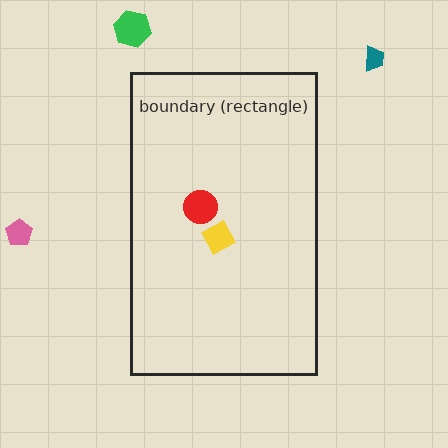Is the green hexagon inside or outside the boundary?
Outside.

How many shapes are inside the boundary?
2 inside, 3 outside.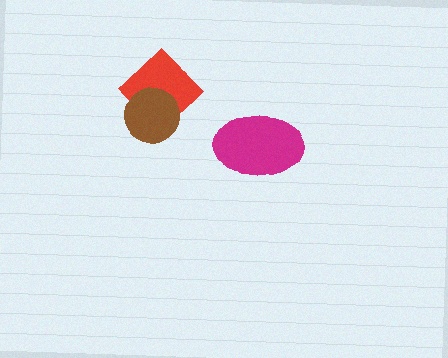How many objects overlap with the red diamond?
1 object overlaps with the red diamond.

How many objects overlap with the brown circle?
1 object overlaps with the brown circle.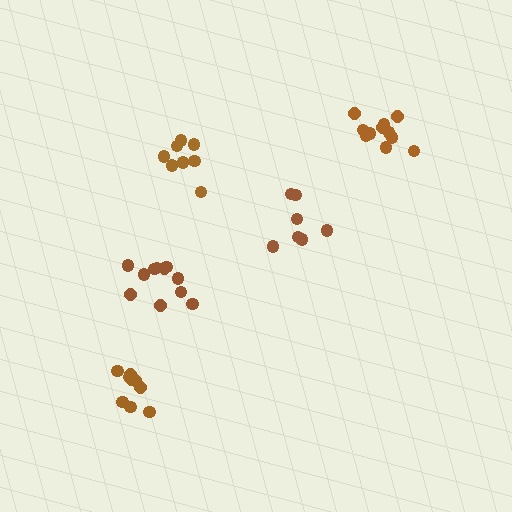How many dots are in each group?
Group 1: 8 dots, Group 2: 9 dots, Group 3: 11 dots, Group 4: 7 dots, Group 5: 11 dots (46 total).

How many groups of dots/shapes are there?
There are 5 groups.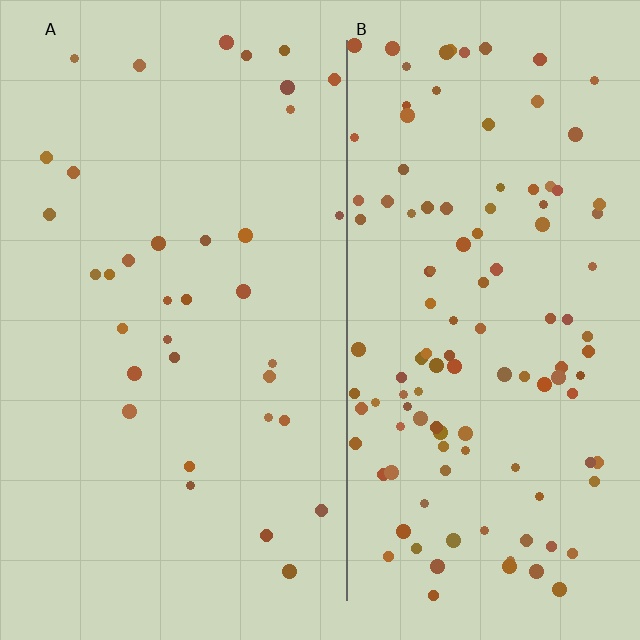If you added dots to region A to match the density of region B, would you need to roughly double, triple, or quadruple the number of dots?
Approximately triple.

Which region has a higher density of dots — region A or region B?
B (the right).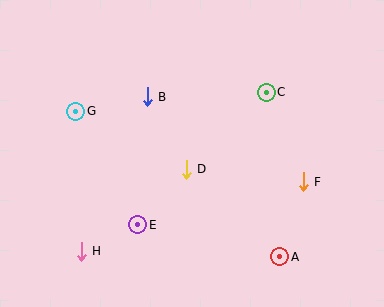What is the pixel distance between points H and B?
The distance between H and B is 168 pixels.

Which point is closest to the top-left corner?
Point G is closest to the top-left corner.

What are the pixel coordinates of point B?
Point B is at (147, 97).